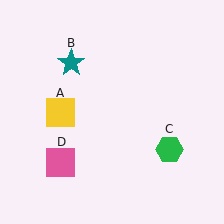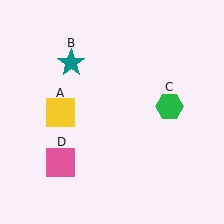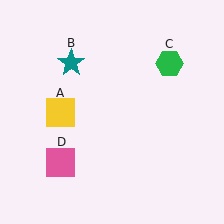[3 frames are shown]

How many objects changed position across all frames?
1 object changed position: green hexagon (object C).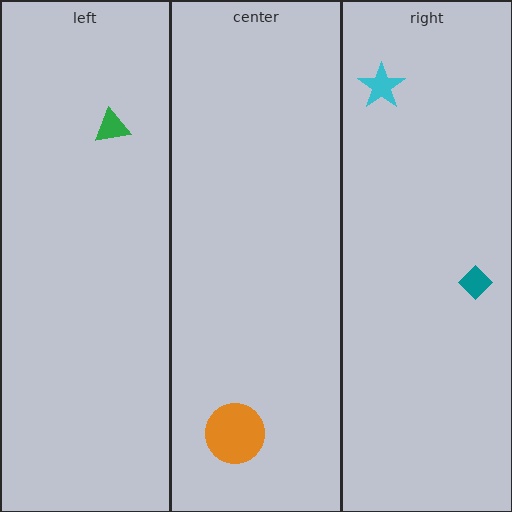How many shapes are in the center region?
1.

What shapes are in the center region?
The orange circle.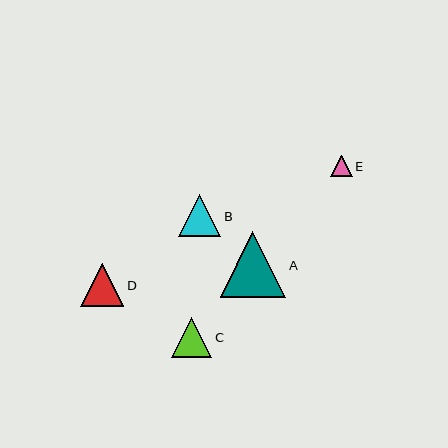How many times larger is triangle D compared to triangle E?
Triangle D is approximately 2.0 times the size of triangle E.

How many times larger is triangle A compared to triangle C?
Triangle A is approximately 1.6 times the size of triangle C.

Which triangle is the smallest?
Triangle E is the smallest with a size of approximately 22 pixels.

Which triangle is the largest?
Triangle A is the largest with a size of approximately 66 pixels.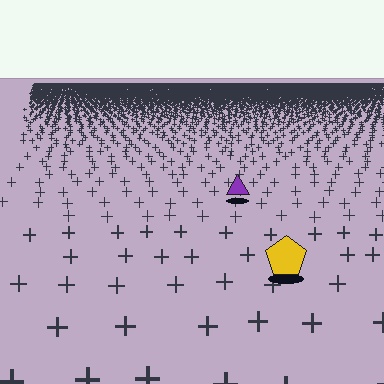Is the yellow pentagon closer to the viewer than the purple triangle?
Yes. The yellow pentagon is closer — you can tell from the texture gradient: the ground texture is coarser near it.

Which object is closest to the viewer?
The yellow pentagon is closest. The texture marks near it are larger and more spread out.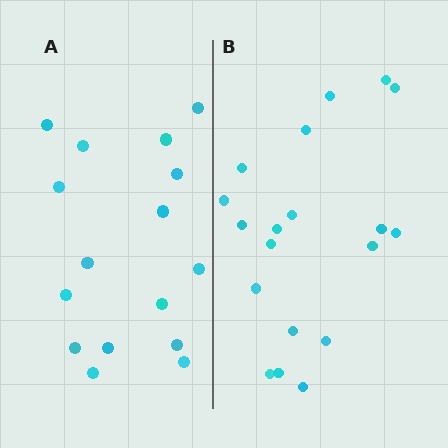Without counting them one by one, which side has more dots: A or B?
Region B (the right region) has more dots.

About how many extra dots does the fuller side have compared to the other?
Region B has just a few more — roughly 2 or 3 more dots than region A.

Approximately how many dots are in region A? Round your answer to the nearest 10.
About 20 dots. (The exact count is 16, which rounds to 20.)